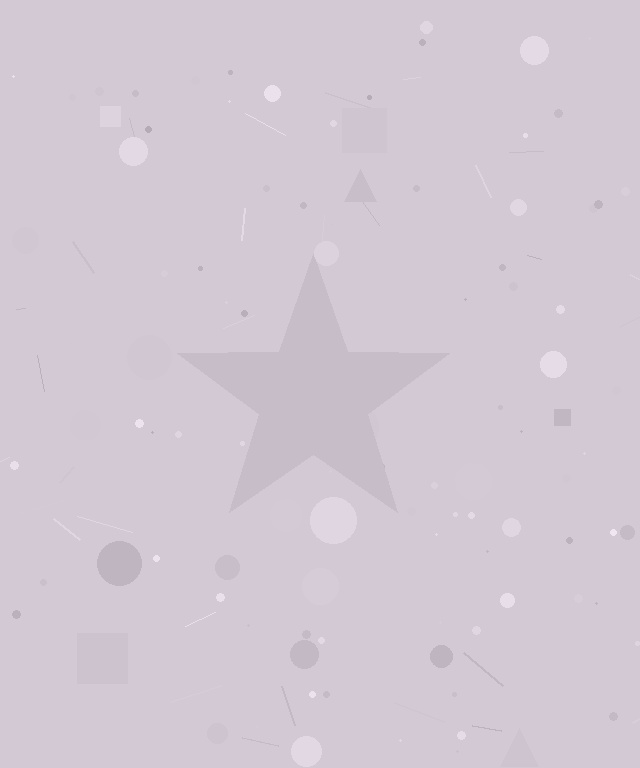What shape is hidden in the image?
A star is hidden in the image.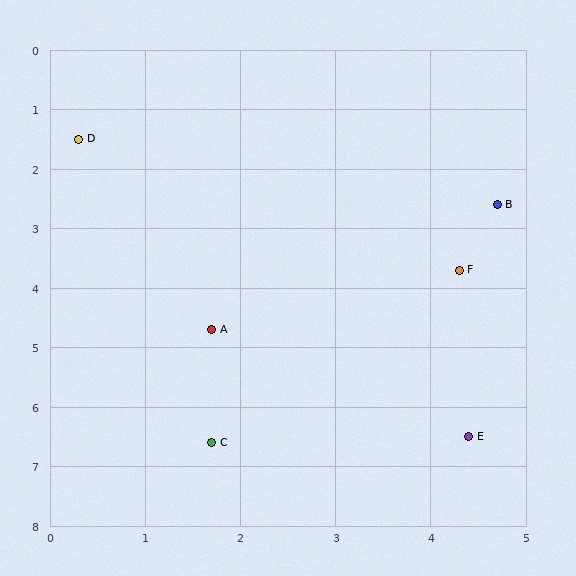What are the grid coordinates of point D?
Point D is at approximately (0.3, 1.5).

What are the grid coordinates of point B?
Point B is at approximately (4.7, 2.6).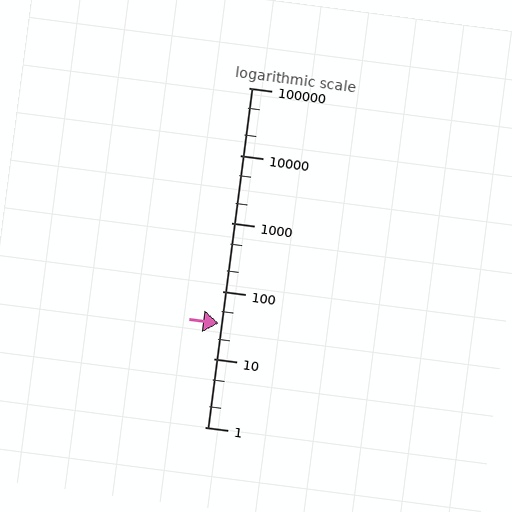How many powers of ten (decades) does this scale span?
The scale spans 5 decades, from 1 to 100000.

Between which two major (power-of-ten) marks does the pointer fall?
The pointer is between 10 and 100.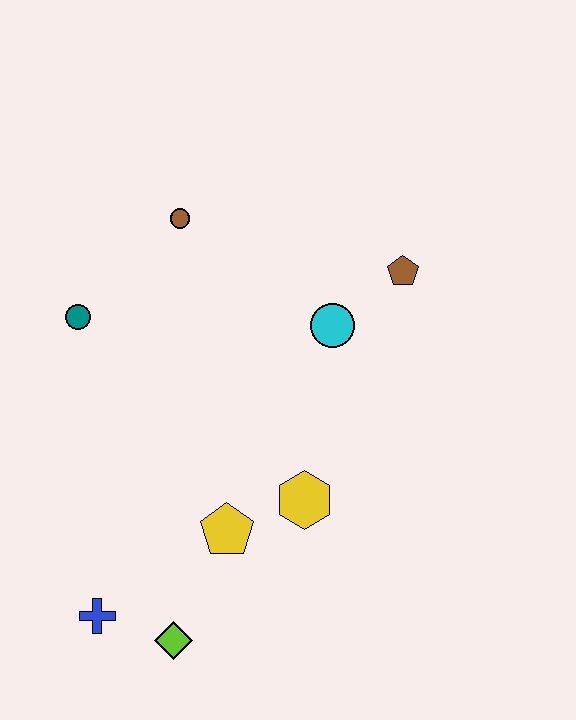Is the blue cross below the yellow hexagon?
Yes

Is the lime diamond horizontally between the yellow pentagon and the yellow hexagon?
No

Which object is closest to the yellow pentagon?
The yellow hexagon is closest to the yellow pentagon.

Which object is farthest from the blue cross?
The brown pentagon is farthest from the blue cross.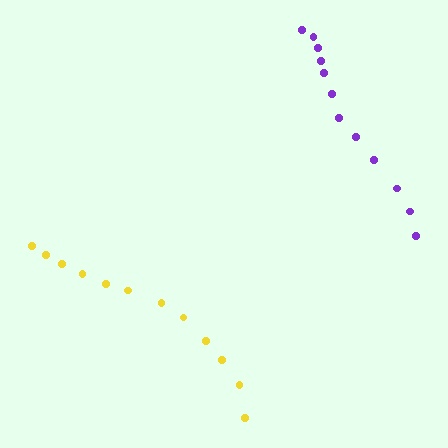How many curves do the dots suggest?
There are 2 distinct paths.